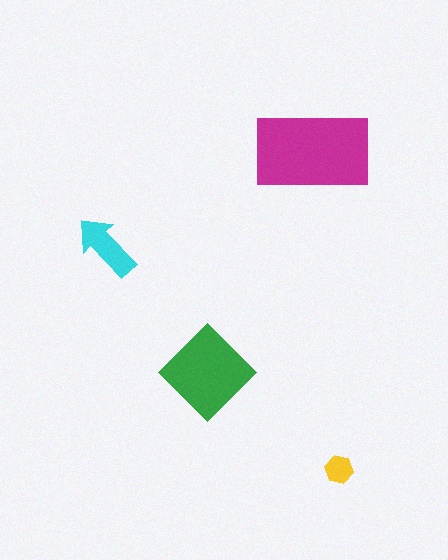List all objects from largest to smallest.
The magenta rectangle, the green diamond, the cyan arrow, the yellow hexagon.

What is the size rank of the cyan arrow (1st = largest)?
3rd.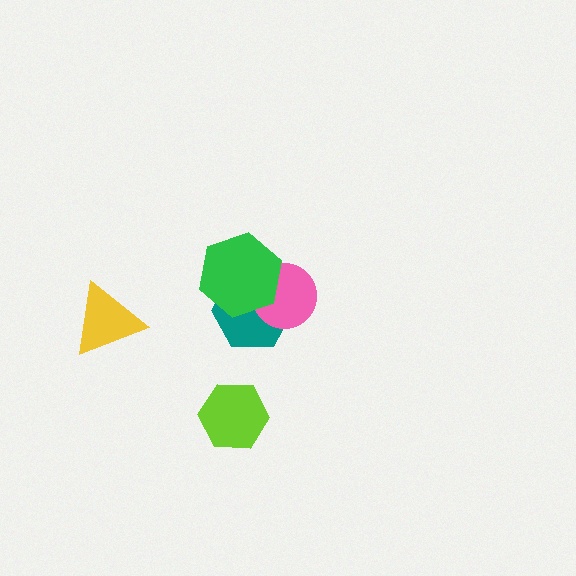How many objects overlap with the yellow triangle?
0 objects overlap with the yellow triangle.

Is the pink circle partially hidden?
Yes, it is partially covered by another shape.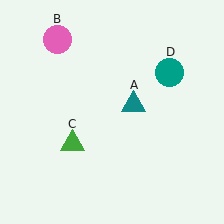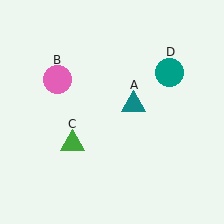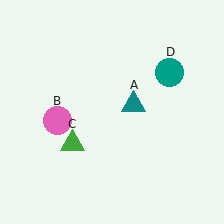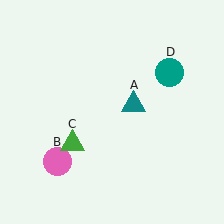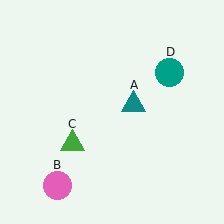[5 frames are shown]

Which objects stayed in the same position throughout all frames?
Teal triangle (object A) and green triangle (object C) and teal circle (object D) remained stationary.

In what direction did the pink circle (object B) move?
The pink circle (object B) moved down.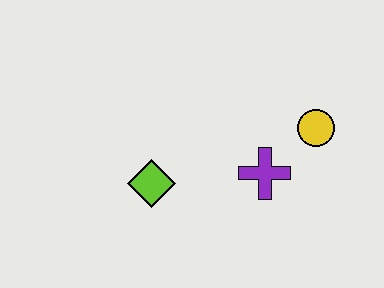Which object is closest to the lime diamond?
The purple cross is closest to the lime diamond.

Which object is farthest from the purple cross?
The lime diamond is farthest from the purple cross.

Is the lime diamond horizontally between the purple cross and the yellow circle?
No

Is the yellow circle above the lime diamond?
Yes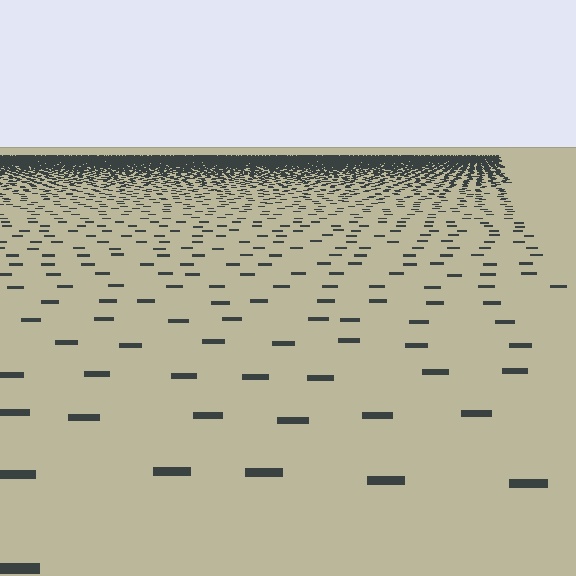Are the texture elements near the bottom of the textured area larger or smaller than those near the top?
Larger. Near the bottom, elements are closer to the viewer and appear at a bigger on-screen size.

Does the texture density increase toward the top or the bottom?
Density increases toward the top.